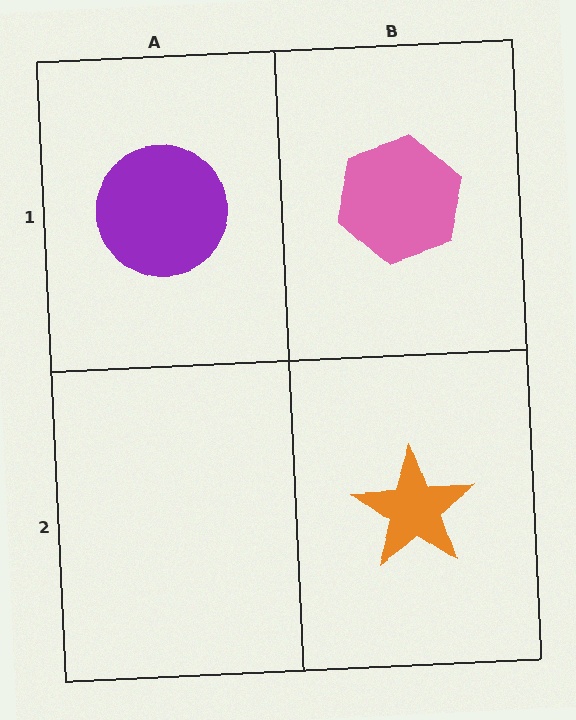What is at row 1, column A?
A purple circle.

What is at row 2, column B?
An orange star.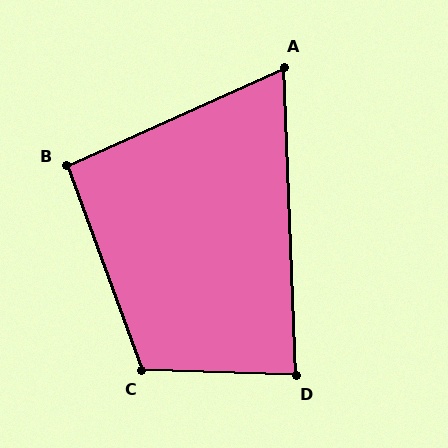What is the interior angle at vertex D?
Approximately 86 degrees (approximately right).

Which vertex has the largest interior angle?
C, at approximately 112 degrees.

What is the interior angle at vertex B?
Approximately 94 degrees (approximately right).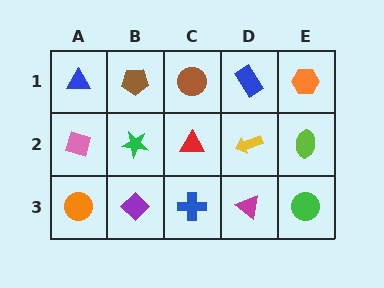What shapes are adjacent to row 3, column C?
A red triangle (row 2, column C), a purple diamond (row 3, column B), a magenta triangle (row 3, column D).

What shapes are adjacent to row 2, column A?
A blue triangle (row 1, column A), an orange circle (row 3, column A), a green star (row 2, column B).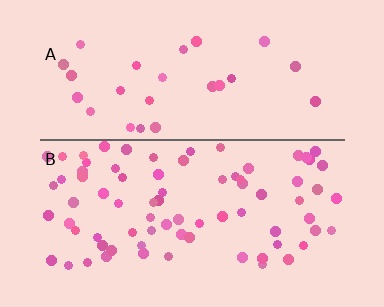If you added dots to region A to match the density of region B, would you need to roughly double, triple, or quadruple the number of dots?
Approximately triple.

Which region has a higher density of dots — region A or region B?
B (the bottom).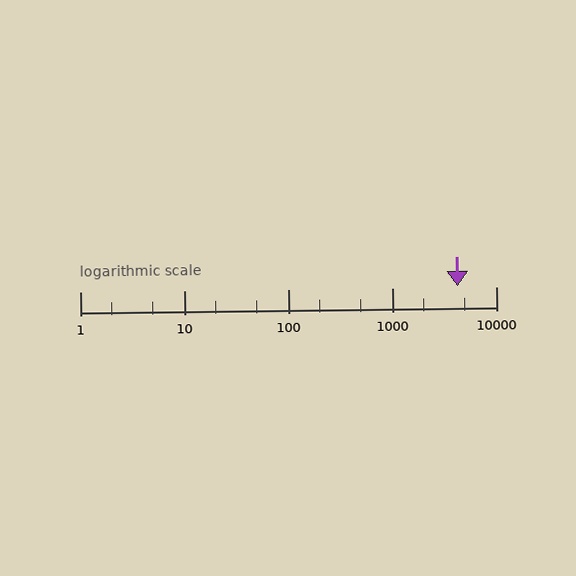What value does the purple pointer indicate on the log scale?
The pointer indicates approximately 4300.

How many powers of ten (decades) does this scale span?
The scale spans 4 decades, from 1 to 10000.